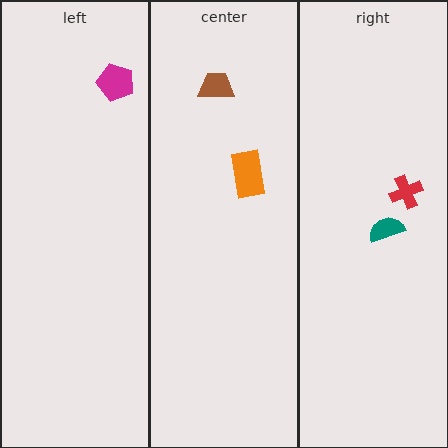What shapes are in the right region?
The red cross, the teal semicircle.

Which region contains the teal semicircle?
The right region.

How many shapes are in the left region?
1.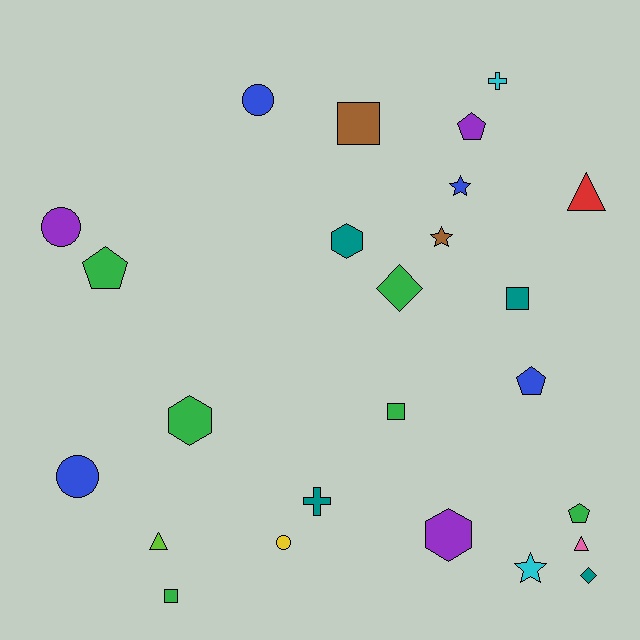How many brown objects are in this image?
There are 2 brown objects.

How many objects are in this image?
There are 25 objects.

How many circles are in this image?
There are 4 circles.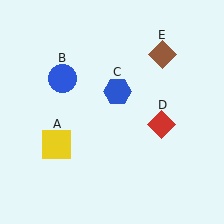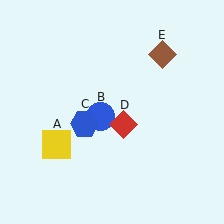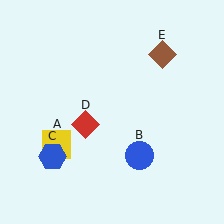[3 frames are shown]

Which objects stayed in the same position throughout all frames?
Yellow square (object A) and brown diamond (object E) remained stationary.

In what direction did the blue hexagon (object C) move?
The blue hexagon (object C) moved down and to the left.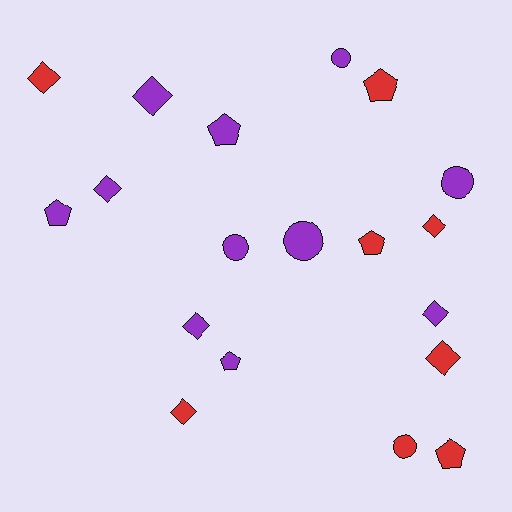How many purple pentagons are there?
There are 3 purple pentagons.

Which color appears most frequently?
Purple, with 11 objects.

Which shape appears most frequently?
Diamond, with 8 objects.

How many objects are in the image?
There are 19 objects.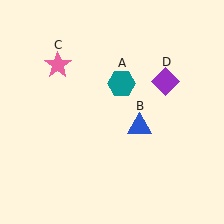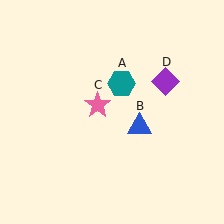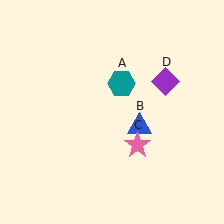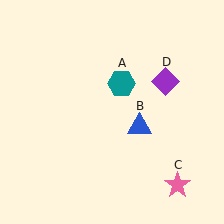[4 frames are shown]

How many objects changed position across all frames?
1 object changed position: pink star (object C).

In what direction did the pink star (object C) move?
The pink star (object C) moved down and to the right.